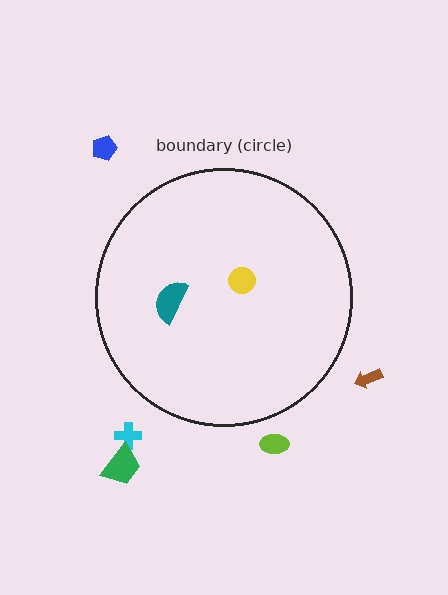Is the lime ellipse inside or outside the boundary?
Outside.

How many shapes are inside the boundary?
2 inside, 5 outside.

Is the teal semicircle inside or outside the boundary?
Inside.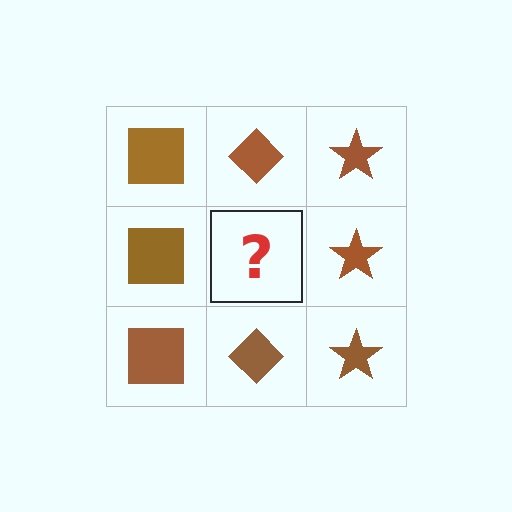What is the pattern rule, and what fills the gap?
The rule is that each column has a consistent shape. The gap should be filled with a brown diamond.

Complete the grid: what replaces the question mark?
The question mark should be replaced with a brown diamond.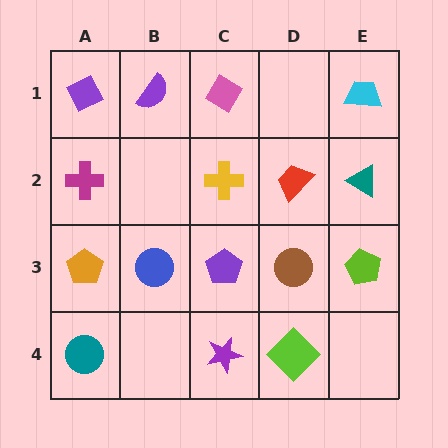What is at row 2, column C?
A yellow cross.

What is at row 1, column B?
A purple semicircle.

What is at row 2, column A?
A magenta cross.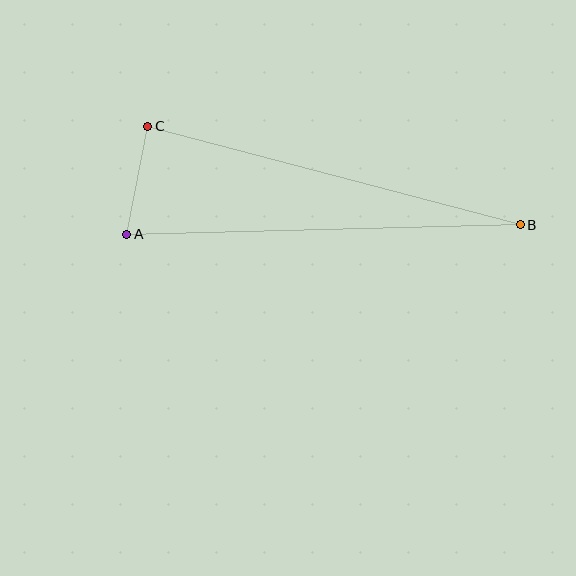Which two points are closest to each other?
Points A and C are closest to each other.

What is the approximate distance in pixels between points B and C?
The distance between B and C is approximately 385 pixels.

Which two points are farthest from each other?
Points A and B are farthest from each other.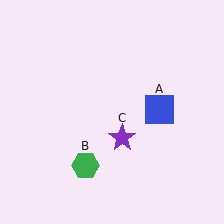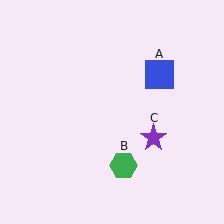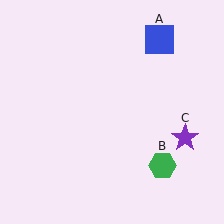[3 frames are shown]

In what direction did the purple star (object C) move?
The purple star (object C) moved right.